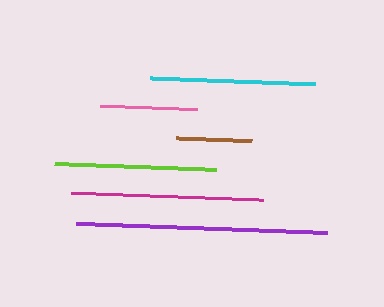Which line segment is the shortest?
The brown line is the shortest at approximately 76 pixels.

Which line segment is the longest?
The purple line is the longest at approximately 251 pixels.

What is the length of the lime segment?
The lime segment is approximately 162 pixels long.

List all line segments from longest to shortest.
From longest to shortest: purple, magenta, cyan, lime, pink, brown.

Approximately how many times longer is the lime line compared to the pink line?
The lime line is approximately 1.7 times the length of the pink line.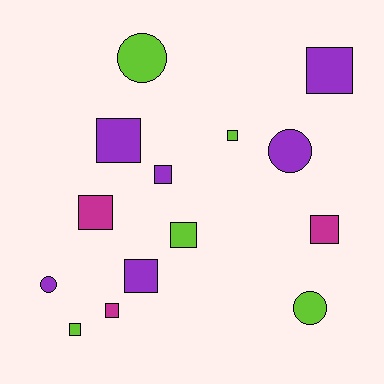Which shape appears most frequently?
Square, with 10 objects.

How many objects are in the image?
There are 14 objects.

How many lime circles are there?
There are 2 lime circles.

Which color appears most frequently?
Purple, with 6 objects.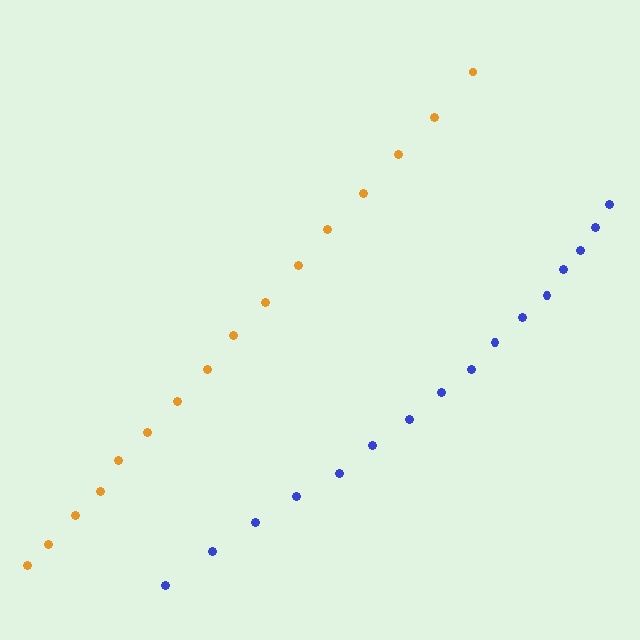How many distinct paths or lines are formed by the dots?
There are 2 distinct paths.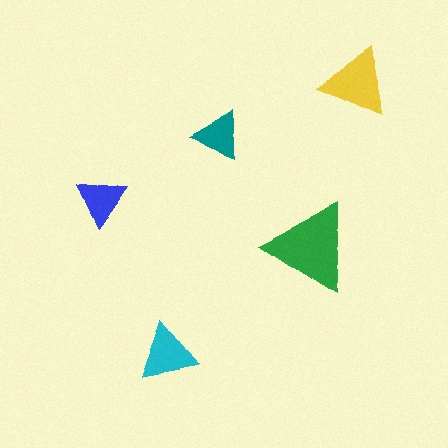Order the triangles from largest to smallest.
the green one, the yellow one, the cyan one, the blue one, the teal one.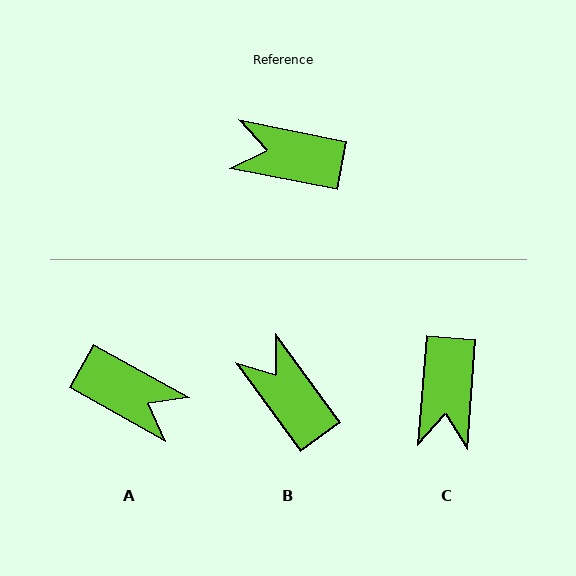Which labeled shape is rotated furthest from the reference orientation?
A, about 162 degrees away.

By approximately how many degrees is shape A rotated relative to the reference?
Approximately 162 degrees counter-clockwise.